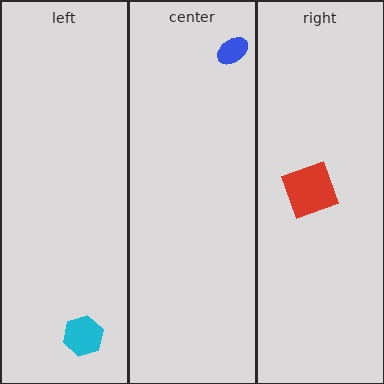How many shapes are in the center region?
1.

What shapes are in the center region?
The blue ellipse.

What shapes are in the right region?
The red square.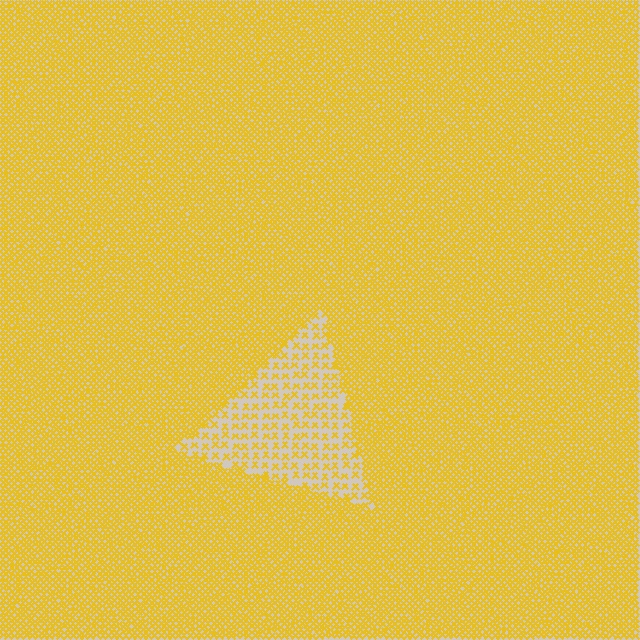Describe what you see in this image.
The image contains small yellow elements arranged at two different densities. A triangle-shaped region is visible where the elements are less densely packed than the surrounding area.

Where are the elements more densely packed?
The elements are more densely packed outside the triangle boundary.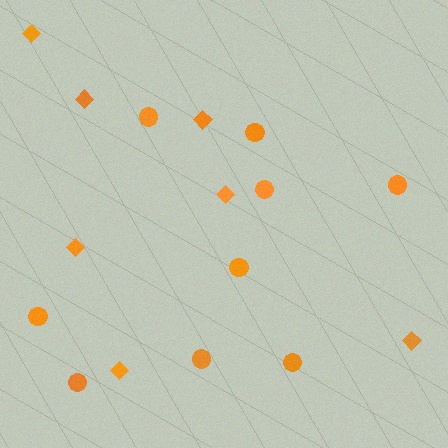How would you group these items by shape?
There are 2 groups: one group of circles (9) and one group of diamonds (7).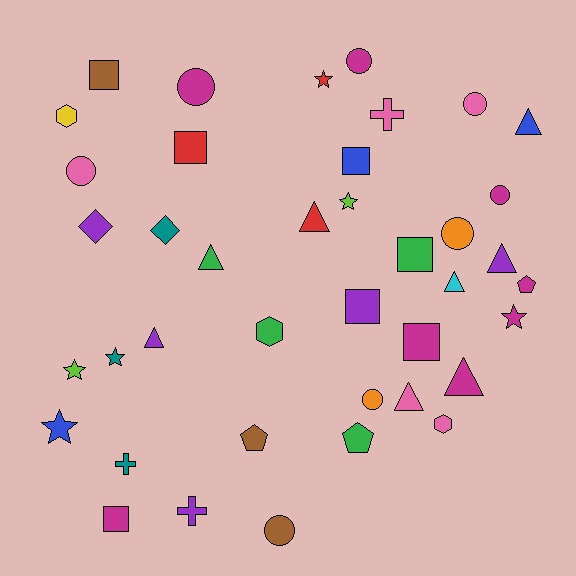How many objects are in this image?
There are 40 objects.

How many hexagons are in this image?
There are 3 hexagons.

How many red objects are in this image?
There are 3 red objects.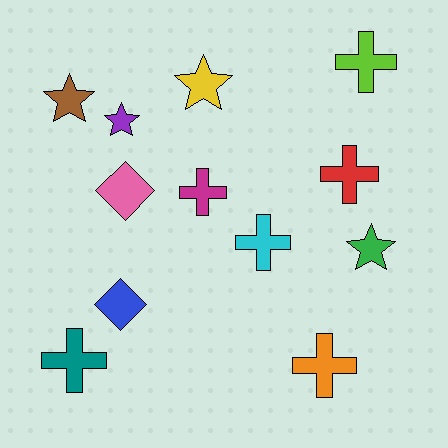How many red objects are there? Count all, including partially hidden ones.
There is 1 red object.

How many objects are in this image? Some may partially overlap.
There are 12 objects.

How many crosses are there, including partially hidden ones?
There are 6 crosses.